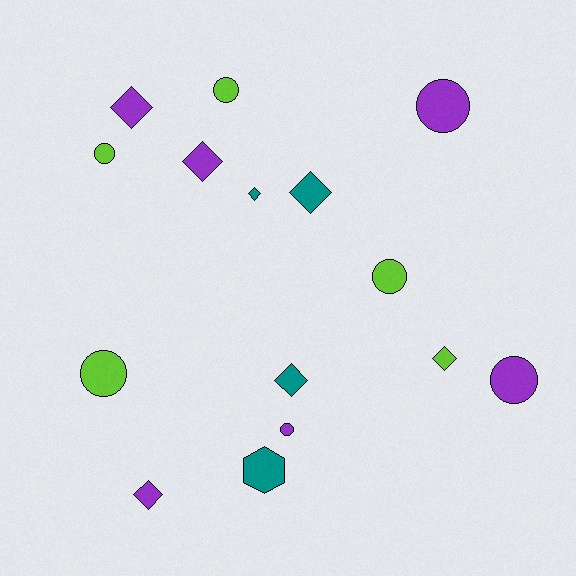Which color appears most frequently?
Purple, with 6 objects.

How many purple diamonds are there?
There are 3 purple diamonds.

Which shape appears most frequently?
Circle, with 7 objects.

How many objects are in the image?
There are 15 objects.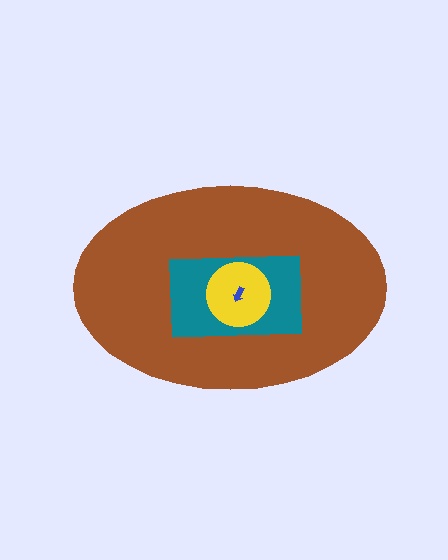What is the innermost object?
The blue arrow.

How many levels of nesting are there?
4.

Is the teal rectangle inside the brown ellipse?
Yes.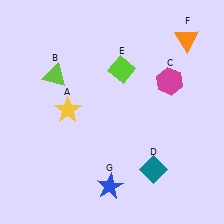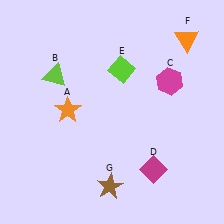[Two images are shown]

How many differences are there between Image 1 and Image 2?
There are 3 differences between the two images.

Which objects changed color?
A changed from yellow to orange. D changed from teal to magenta. G changed from blue to brown.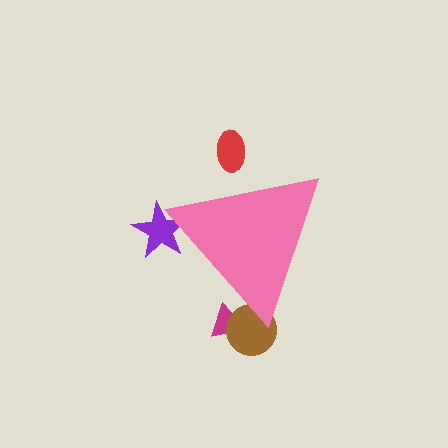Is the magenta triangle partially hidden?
Yes, the magenta triangle is partially hidden behind the pink triangle.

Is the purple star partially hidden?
Yes, the purple star is partially hidden behind the pink triangle.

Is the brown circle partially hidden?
Yes, the brown circle is partially hidden behind the pink triangle.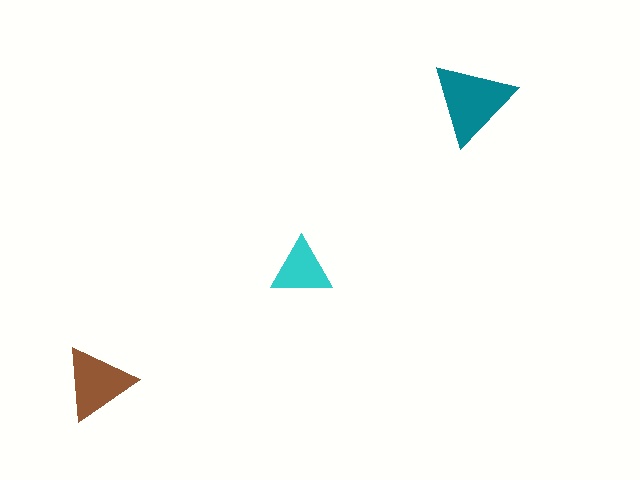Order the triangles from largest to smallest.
the teal one, the brown one, the cyan one.